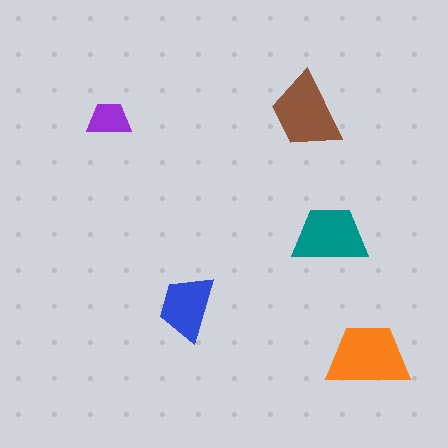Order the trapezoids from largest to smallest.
the orange one, the brown one, the teal one, the blue one, the purple one.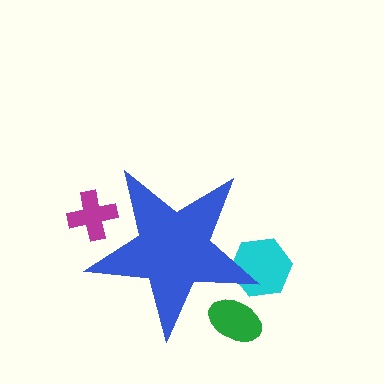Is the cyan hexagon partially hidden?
Yes, the cyan hexagon is partially hidden behind the blue star.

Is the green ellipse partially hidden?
Yes, the green ellipse is partially hidden behind the blue star.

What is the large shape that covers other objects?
A blue star.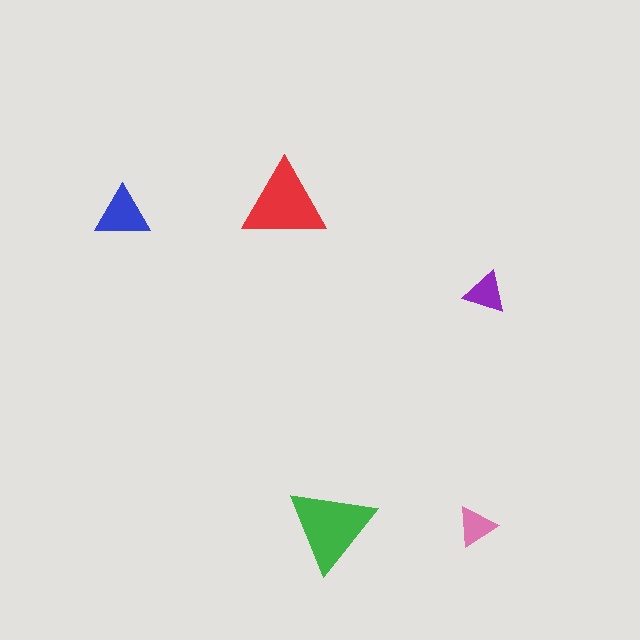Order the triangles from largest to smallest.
the green one, the red one, the blue one, the purple one, the pink one.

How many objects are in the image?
There are 5 objects in the image.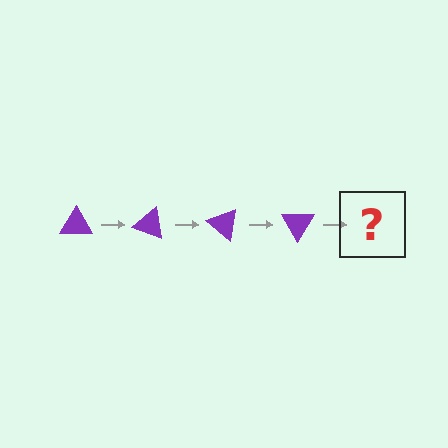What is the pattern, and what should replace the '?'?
The pattern is that the triangle rotates 20 degrees each step. The '?' should be a purple triangle rotated 80 degrees.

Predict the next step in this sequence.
The next step is a purple triangle rotated 80 degrees.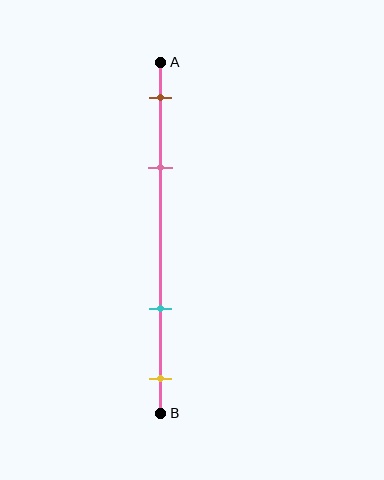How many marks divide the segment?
There are 4 marks dividing the segment.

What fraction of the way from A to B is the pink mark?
The pink mark is approximately 30% (0.3) of the way from A to B.